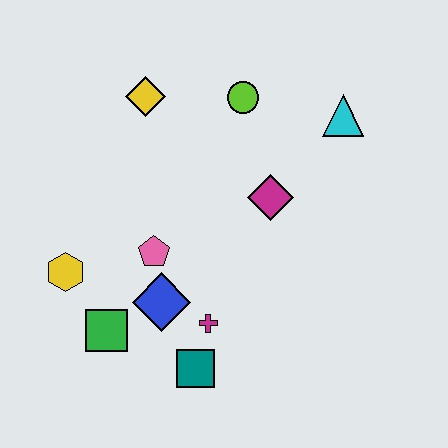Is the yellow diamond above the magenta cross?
Yes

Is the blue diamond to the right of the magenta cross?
No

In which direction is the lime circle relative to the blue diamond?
The lime circle is above the blue diamond.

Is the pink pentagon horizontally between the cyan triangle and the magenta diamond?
No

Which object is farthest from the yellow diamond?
The teal square is farthest from the yellow diamond.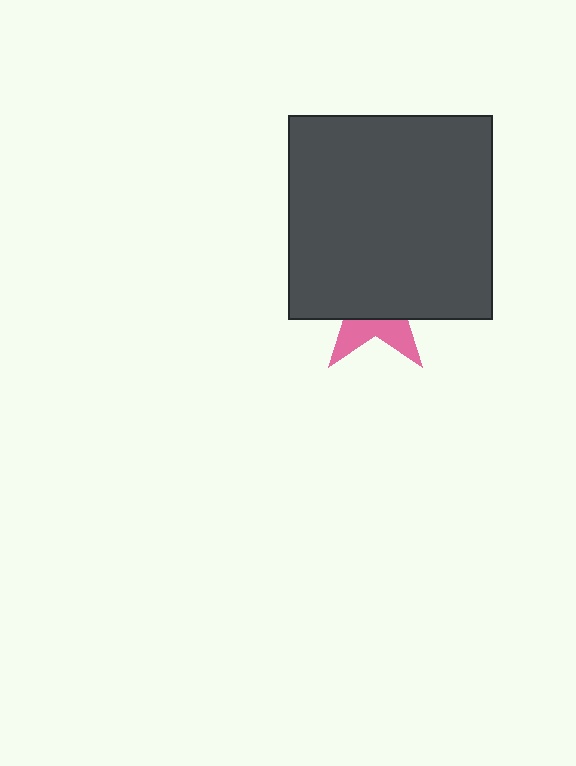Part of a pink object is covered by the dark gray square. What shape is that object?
It is a star.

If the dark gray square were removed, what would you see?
You would see the complete pink star.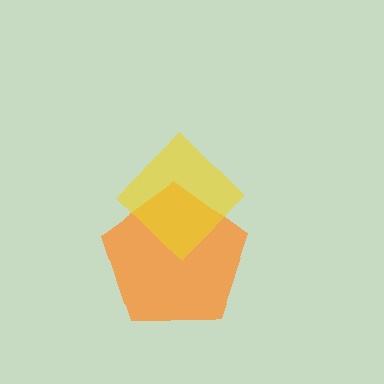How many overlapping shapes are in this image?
There are 2 overlapping shapes in the image.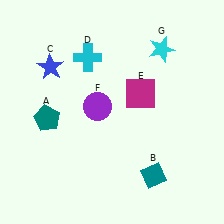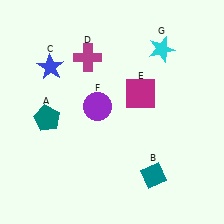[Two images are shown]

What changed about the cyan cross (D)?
In Image 1, D is cyan. In Image 2, it changed to magenta.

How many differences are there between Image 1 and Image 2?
There is 1 difference between the two images.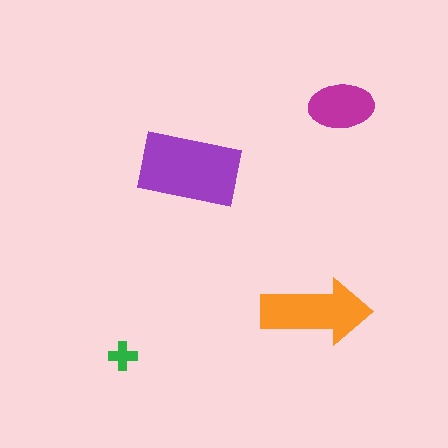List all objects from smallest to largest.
The green cross, the magenta ellipse, the orange arrow, the purple rectangle.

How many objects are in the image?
There are 4 objects in the image.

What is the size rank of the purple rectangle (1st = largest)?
1st.